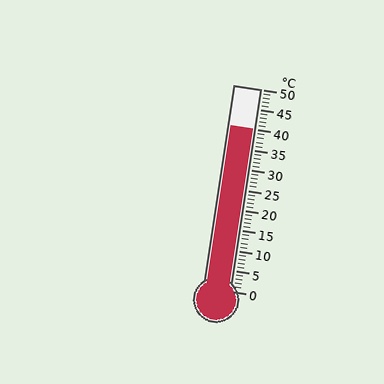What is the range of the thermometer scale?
The thermometer scale ranges from 0°C to 50°C.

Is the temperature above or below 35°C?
The temperature is above 35°C.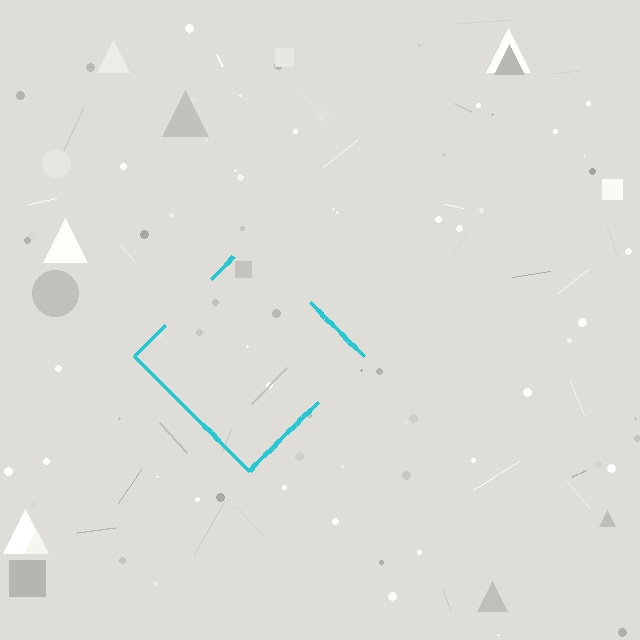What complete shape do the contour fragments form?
The contour fragments form a diamond.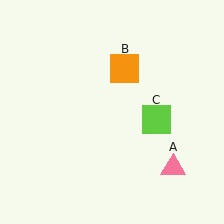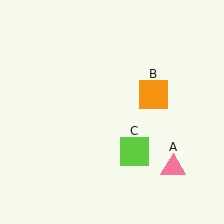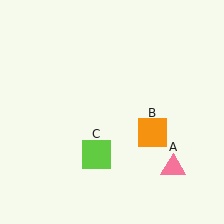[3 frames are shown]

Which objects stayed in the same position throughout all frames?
Pink triangle (object A) remained stationary.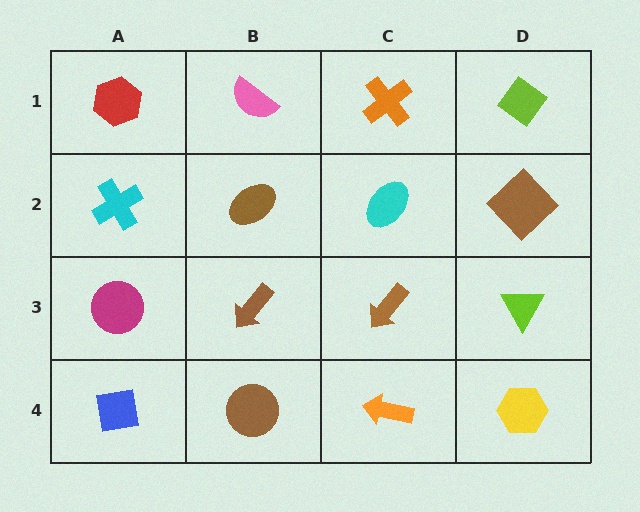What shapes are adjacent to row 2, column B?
A pink semicircle (row 1, column B), a brown arrow (row 3, column B), a cyan cross (row 2, column A), a cyan ellipse (row 2, column C).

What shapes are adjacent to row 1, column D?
A brown diamond (row 2, column D), an orange cross (row 1, column C).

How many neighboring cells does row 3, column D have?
3.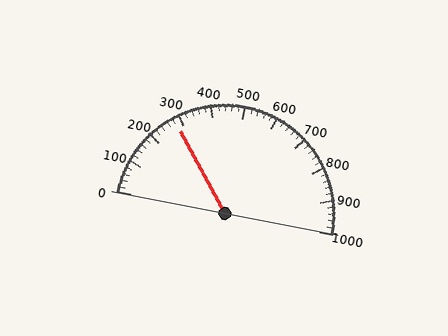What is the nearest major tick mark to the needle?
The nearest major tick mark is 300.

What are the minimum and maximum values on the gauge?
The gauge ranges from 0 to 1000.